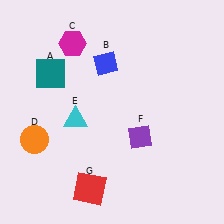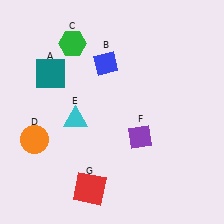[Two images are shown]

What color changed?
The hexagon (C) changed from magenta in Image 1 to green in Image 2.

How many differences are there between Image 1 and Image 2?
There is 1 difference between the two images.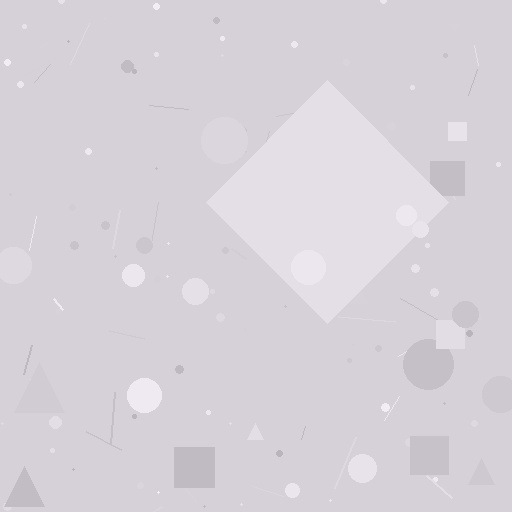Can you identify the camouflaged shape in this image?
The camouflaged shape is a diamond.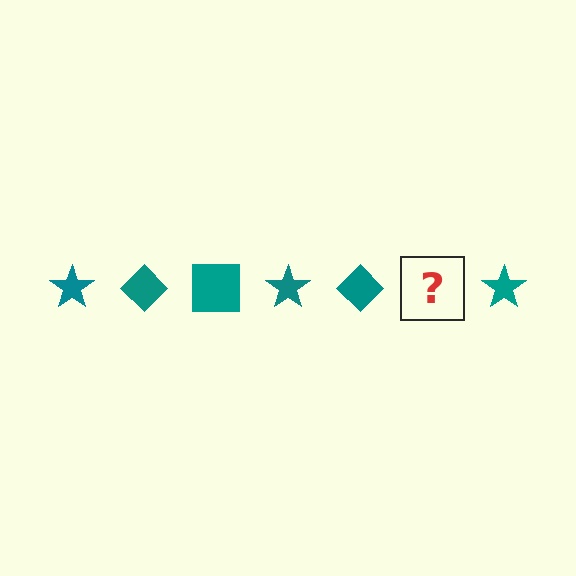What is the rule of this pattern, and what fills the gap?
The rule is that the pattern cycles through star, diamond, square shapes in teal. The gap should be filled with a teal square.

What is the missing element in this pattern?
The missing element is a teal square.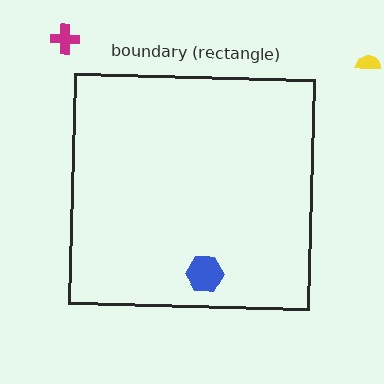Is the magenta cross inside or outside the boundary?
Outside.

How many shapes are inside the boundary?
1 inside, 2 outside.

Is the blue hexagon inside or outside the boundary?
Inside.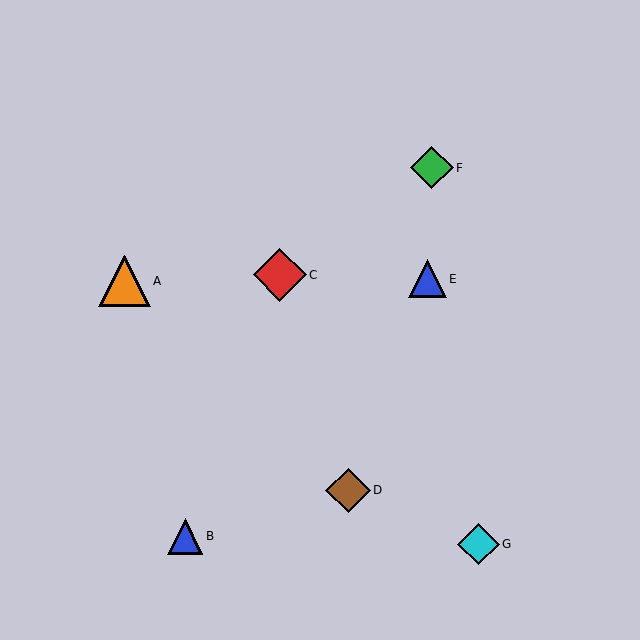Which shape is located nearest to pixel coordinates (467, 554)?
The cyan diamond (labeled G) at (479, 544) is nearest to that location.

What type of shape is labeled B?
Shape B is a blue triangle.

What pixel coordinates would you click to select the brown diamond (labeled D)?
Click at (348, 490) to select the brown diamond D.